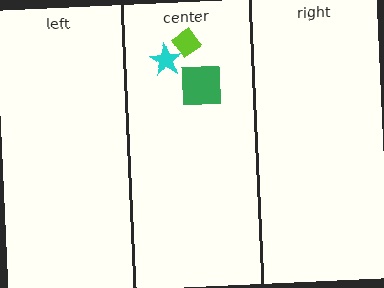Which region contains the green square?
The center region.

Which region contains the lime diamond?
The center region.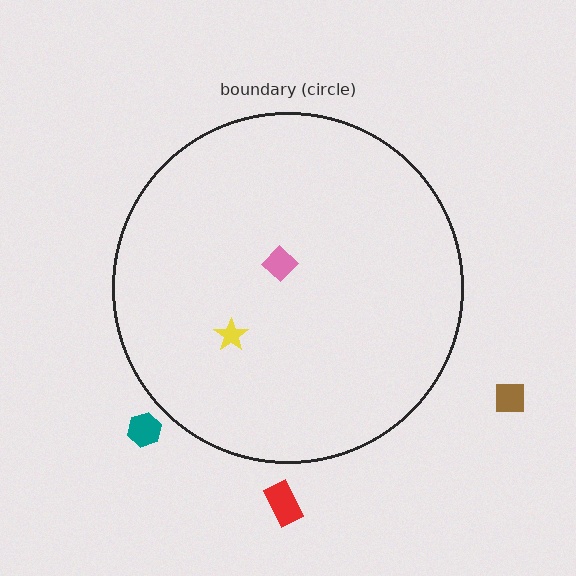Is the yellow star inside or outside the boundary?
Inside.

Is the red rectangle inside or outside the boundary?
Outside.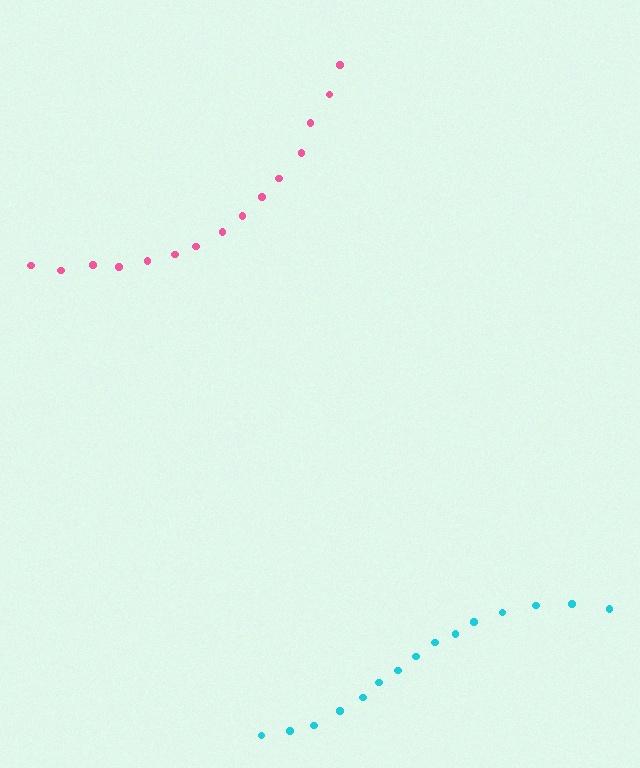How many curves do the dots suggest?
There are 2 distinct paths.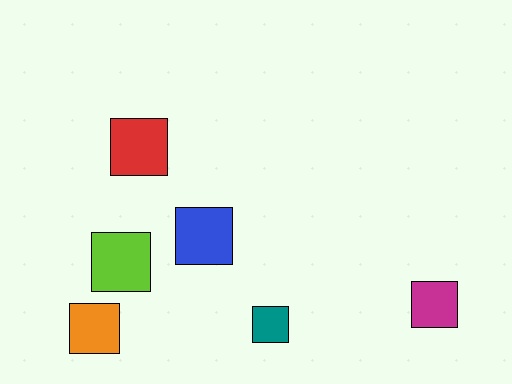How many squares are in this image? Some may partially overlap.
There are 6 squares.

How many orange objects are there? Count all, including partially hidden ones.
There is 1 orange object.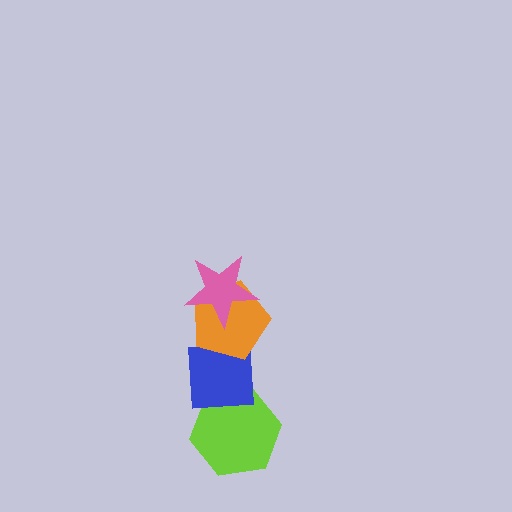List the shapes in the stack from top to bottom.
From top to bottom: the pink star, the orange pentagon, the blue square, the lime hexagon.